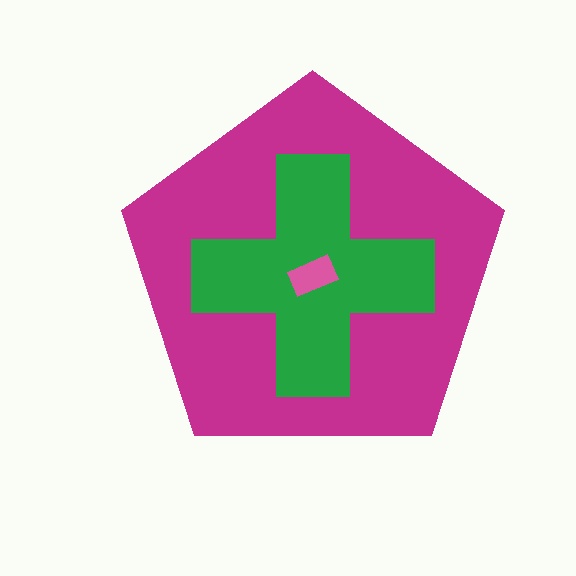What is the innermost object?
The pink rectangle.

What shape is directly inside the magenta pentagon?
The green cross.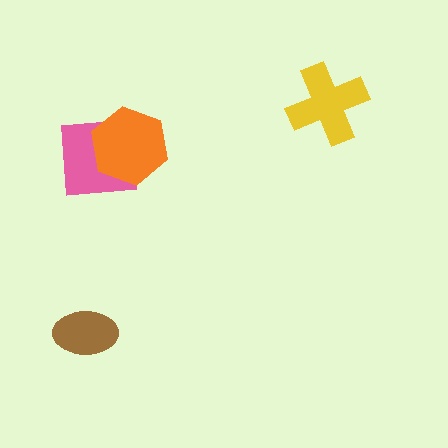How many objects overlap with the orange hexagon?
1 object overlaps with the orange hexagon.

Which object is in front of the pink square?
The orange hexagon is in front of the pink square.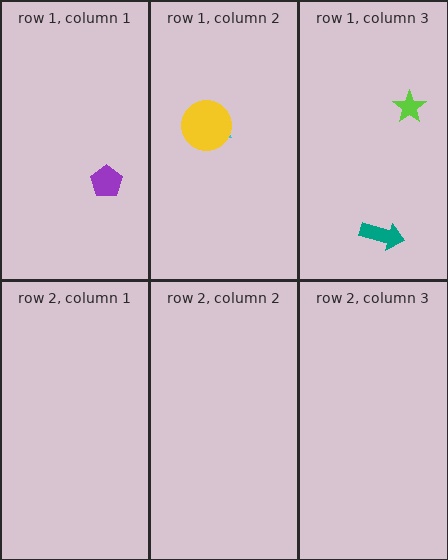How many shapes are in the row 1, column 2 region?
2.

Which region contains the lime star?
The row 1, column 3 region.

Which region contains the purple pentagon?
The row 1, column 1 region.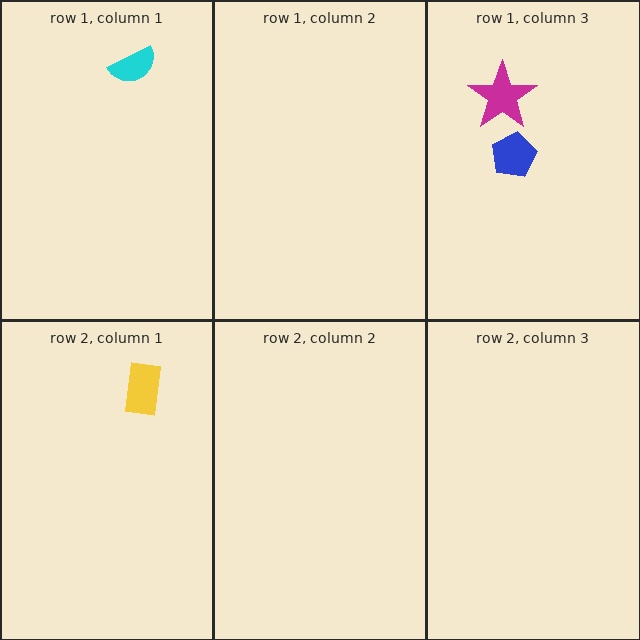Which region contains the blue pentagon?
The row 1, column 3 region.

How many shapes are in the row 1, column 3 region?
2.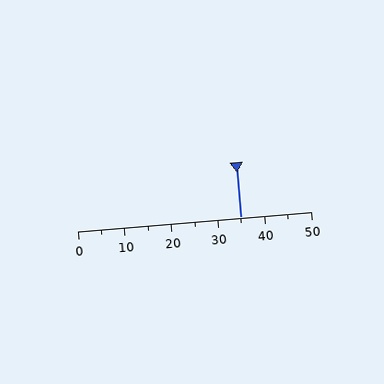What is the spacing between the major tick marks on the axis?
The major ticks are spaced 10 apart.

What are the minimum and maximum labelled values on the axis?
The axis runs from 0 to 50.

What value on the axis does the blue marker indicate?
The marker indicates approximately 35.